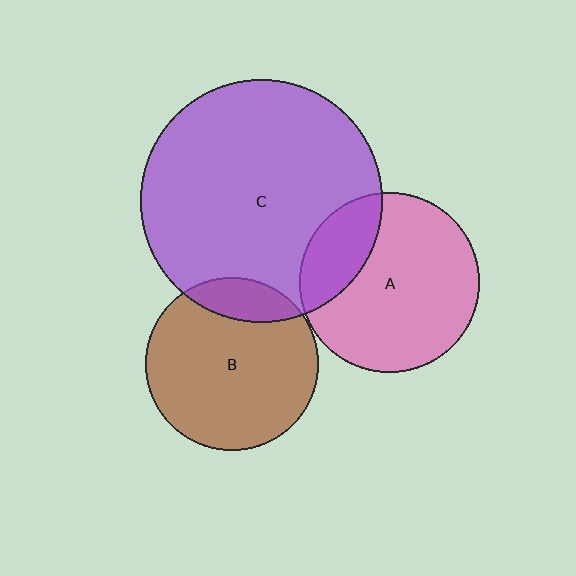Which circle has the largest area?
Circle C (purple).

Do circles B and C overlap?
Yes.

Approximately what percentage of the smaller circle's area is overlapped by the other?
Approximately 15%.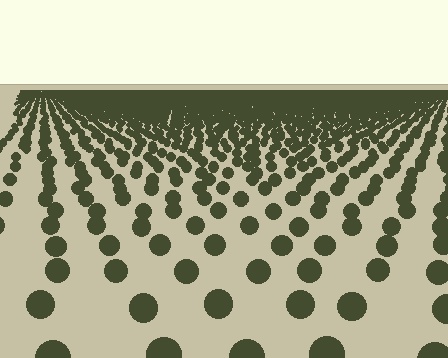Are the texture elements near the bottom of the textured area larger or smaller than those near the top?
Larger. Near the bottom, elements are closer to the viewer and appear at a bigger on-screen size.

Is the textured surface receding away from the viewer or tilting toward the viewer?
The surface is receding away from the viewer. Texture elements get smaller and denser toward the top.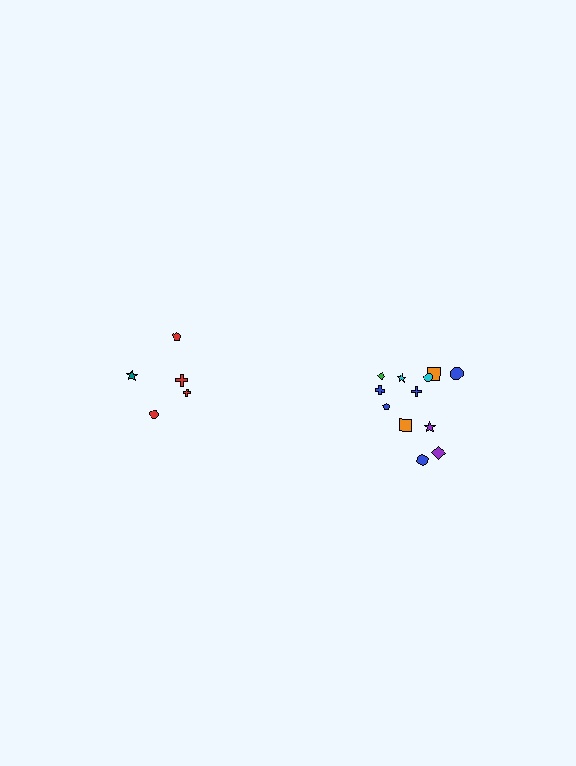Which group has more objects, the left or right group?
The right group.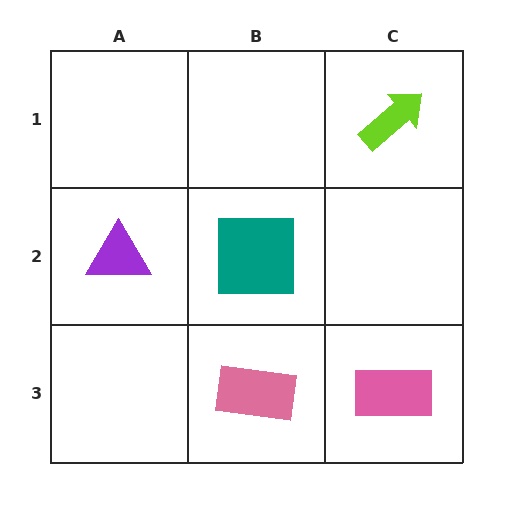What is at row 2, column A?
A purple triangle.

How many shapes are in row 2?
2 shapes.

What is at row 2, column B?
A teal square.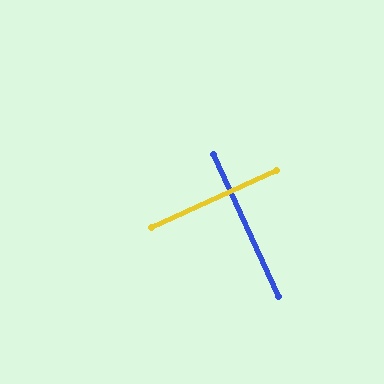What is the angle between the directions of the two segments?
Approximately 90 degrees.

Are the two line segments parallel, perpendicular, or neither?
Perpendicular — they meet at approximately 90°.